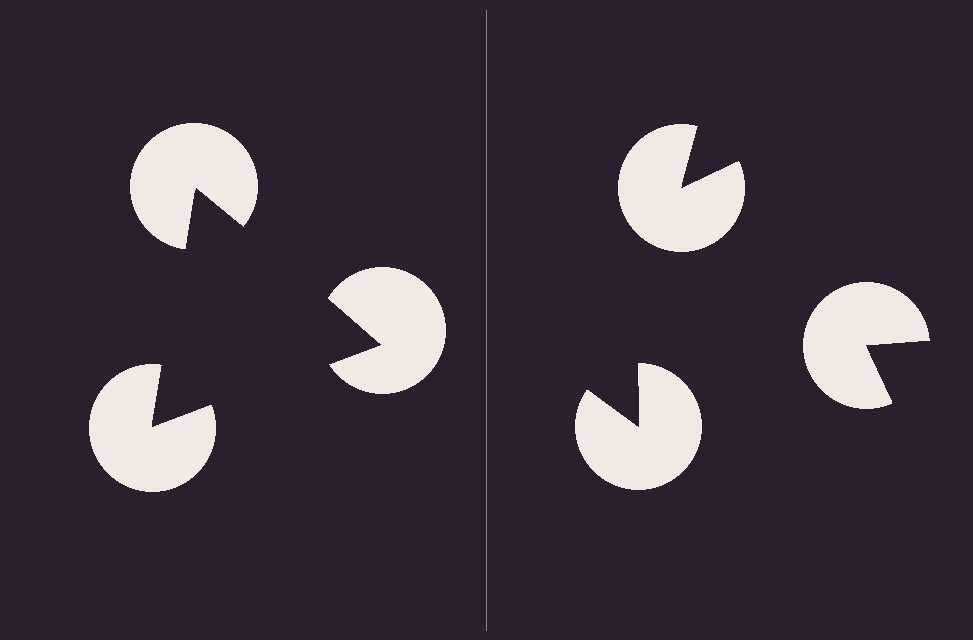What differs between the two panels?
The pac-man discs are positioned identically on both sides; only the wedge orientations differ. On the left they align to a triangle; on the right they are misaligned.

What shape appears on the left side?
An illusory triangle.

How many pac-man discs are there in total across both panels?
6 — 3 on each side.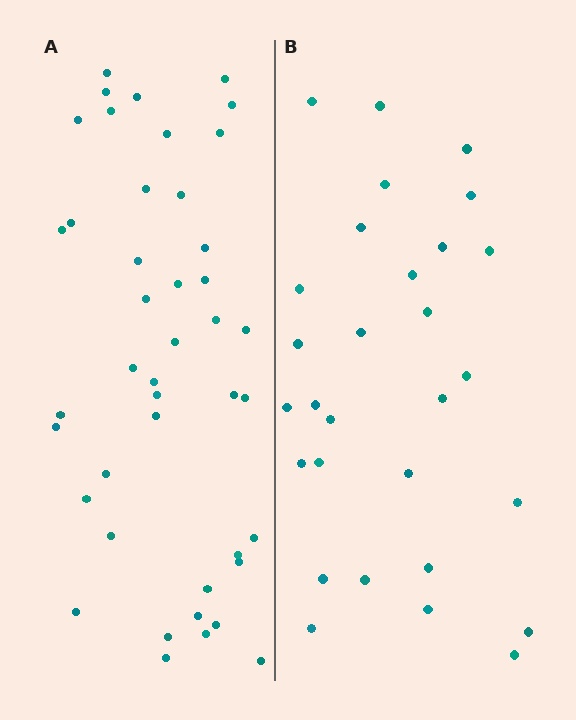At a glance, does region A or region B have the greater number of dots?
Region A (the left region) has more dots.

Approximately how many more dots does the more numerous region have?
Region A has approximately 15 more dots than region B.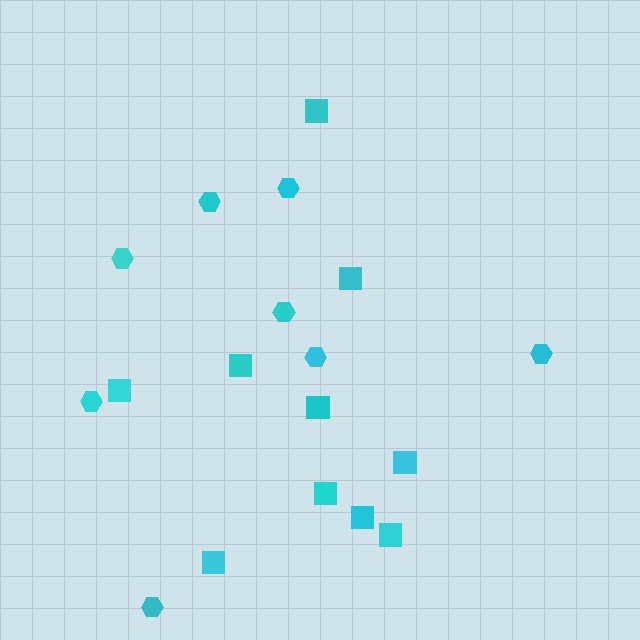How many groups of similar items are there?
There are 2 groups: one group of hexagons (8) and one group of squares (10).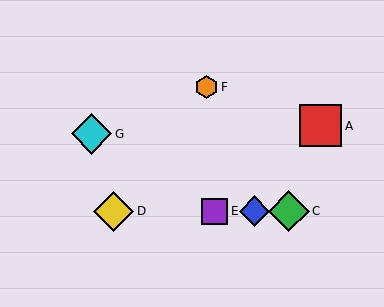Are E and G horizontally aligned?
No, E is at y≈211 and G is at y≈134.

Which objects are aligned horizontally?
Objects B, C, D, E are aligned horizontally.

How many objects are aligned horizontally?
4 objects (B, C, D, E) are aligned horizontally.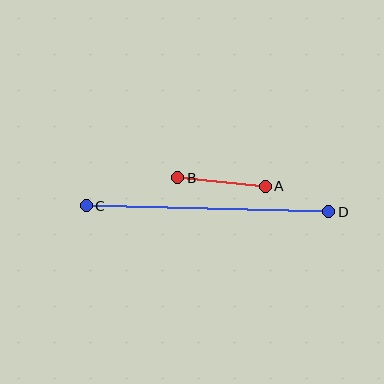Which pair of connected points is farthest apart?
Points C and D are farthest apart.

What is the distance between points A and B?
The distance is approximately 88 pixels.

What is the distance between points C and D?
The distance is approximately 242 pixels.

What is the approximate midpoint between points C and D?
The midpoint is at approximately (208, 209) pixels.